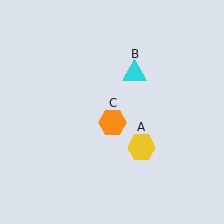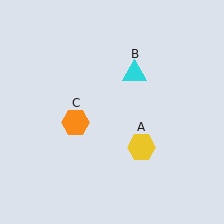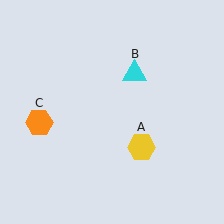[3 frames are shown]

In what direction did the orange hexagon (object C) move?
The orange hexagon (object C) moved left.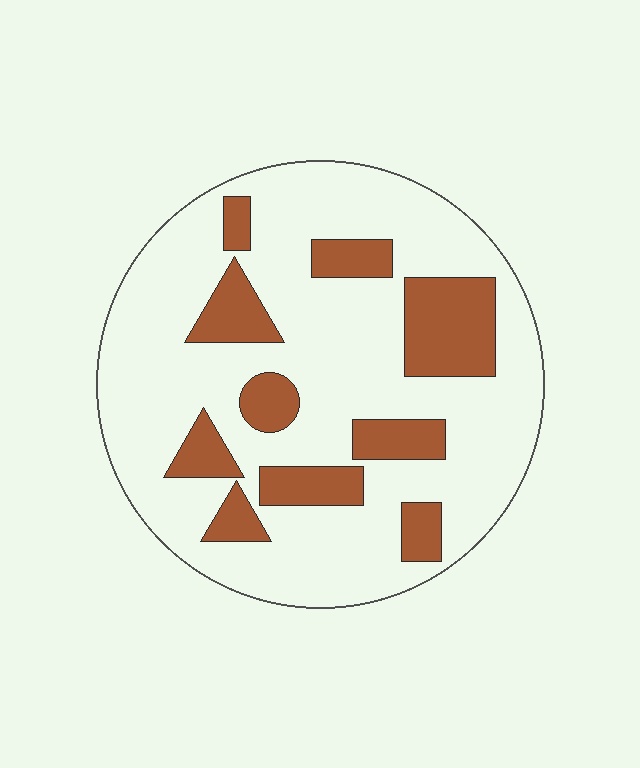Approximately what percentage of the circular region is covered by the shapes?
Approximately 25%.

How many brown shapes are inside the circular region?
10.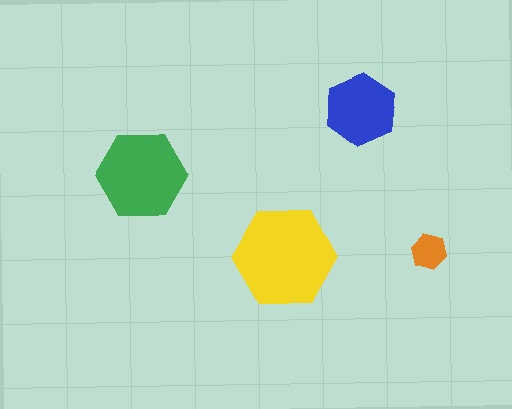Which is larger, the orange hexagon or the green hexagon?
The green one.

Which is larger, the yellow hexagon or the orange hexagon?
The yellow one.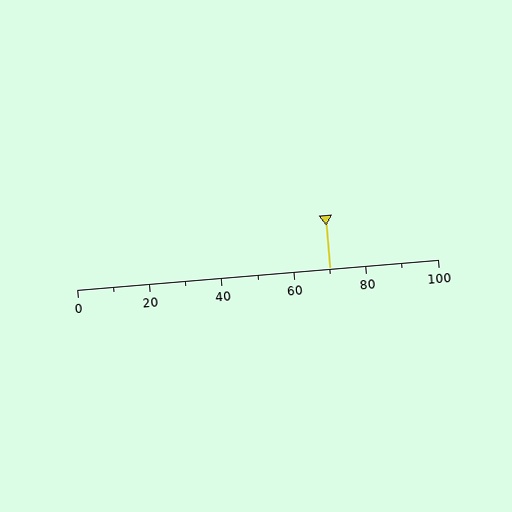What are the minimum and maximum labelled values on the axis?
The axis runs from 0 to 100.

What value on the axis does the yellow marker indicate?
The marker indicates approximately 70.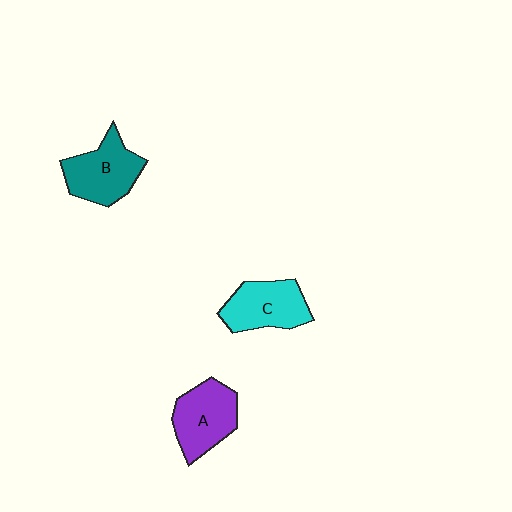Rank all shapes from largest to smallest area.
From largest to smallest: B (teal), A (purple), C (cyan).